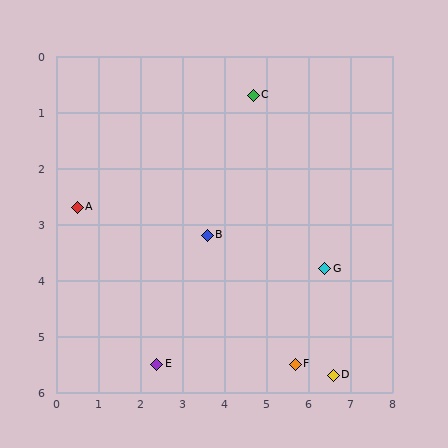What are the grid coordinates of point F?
Point F is at approximately (5.7, 5.5).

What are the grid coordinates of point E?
Point E is at approximately (2.4, 5.5).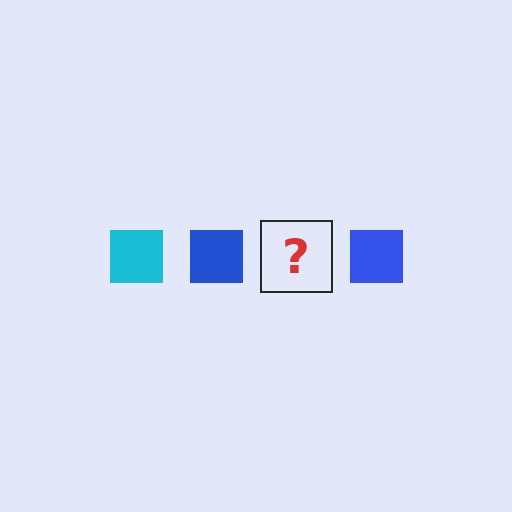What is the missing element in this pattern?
The missing element is a cyan square.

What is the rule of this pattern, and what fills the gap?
The rule is that the pattern cycles through cyan, blue squares. The gap should be filled with a cyan square.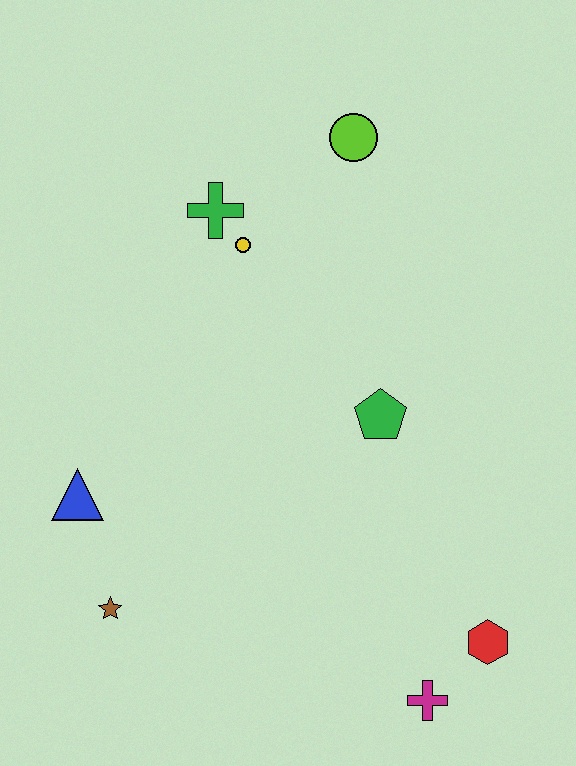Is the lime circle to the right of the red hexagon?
No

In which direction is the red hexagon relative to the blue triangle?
The red hexagon is to the right of the blue triangle.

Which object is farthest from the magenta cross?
The lime circle is farthest from the magenta cross.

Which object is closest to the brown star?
The blue triangle is closest to the brown star.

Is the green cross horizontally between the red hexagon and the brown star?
Yes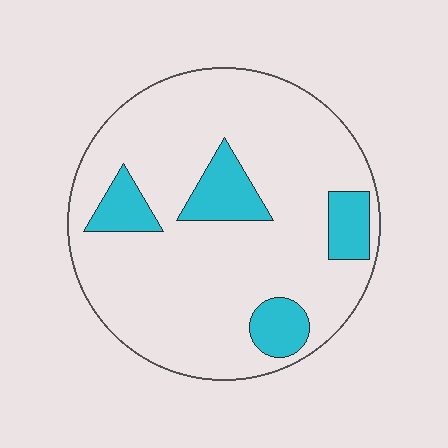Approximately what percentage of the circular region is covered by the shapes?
Approximately 15%.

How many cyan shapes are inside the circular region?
4.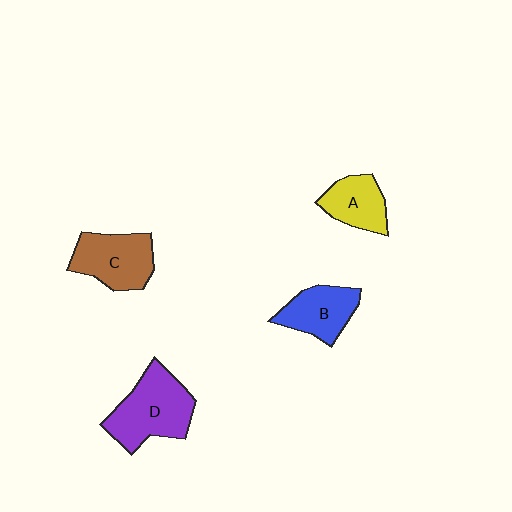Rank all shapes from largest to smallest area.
From largest to smallest: D (purple), C (brown), B (blue), A (yellow).